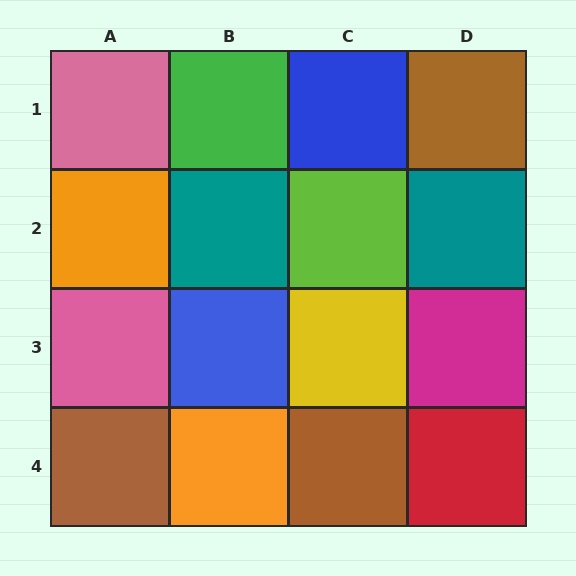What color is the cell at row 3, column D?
Magenta.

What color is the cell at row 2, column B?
Teal.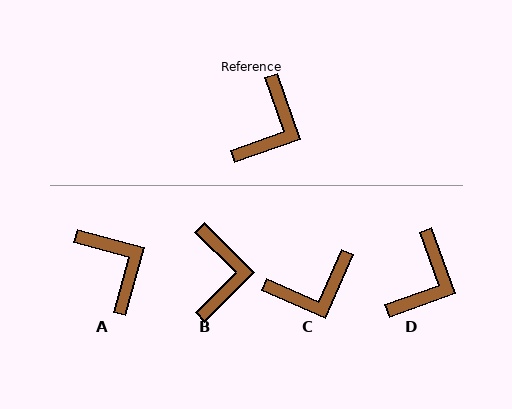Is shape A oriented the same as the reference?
No, it is off by about 55 degrees.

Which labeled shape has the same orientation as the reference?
D.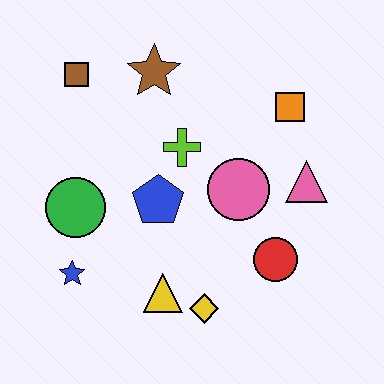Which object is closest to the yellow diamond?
The yellow triangle is closest to the yellow diamond.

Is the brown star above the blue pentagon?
Yes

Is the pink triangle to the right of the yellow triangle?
Yes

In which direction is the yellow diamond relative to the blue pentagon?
The yellow diamond is below the blue pentagon.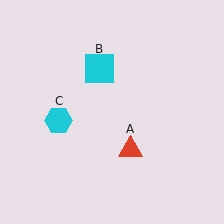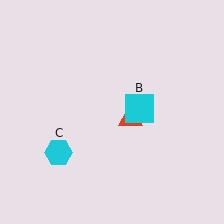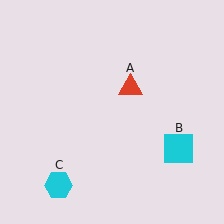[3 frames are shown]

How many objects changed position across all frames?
3 objects changed position: red triangle (object A), cyan square (object B), cyan hexagon (object C).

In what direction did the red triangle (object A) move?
The red triangle (object A) moved up.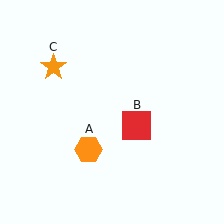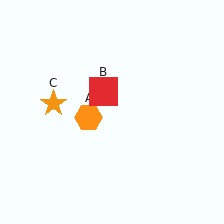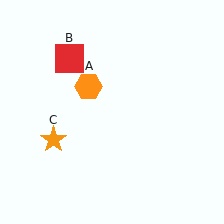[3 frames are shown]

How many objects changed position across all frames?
3 objects changed position: orange hexagon (object A), red square (object B), orange star (object C).